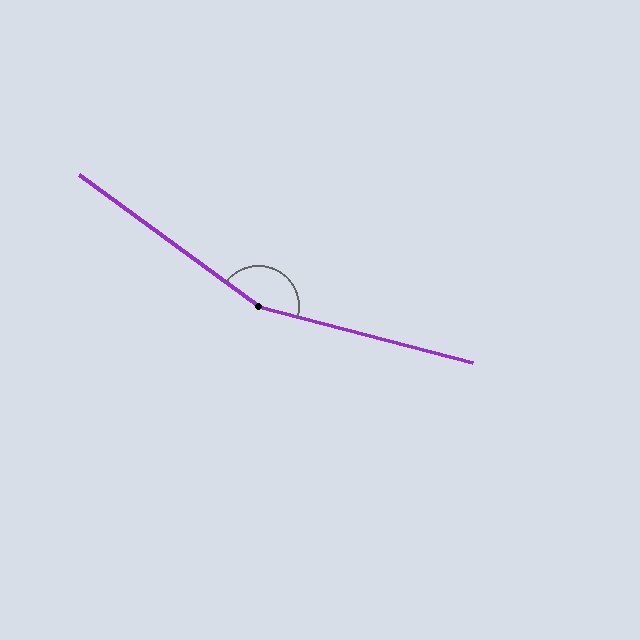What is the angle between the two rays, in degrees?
Approximately 159 degrees.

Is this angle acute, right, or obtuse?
It is obtuse.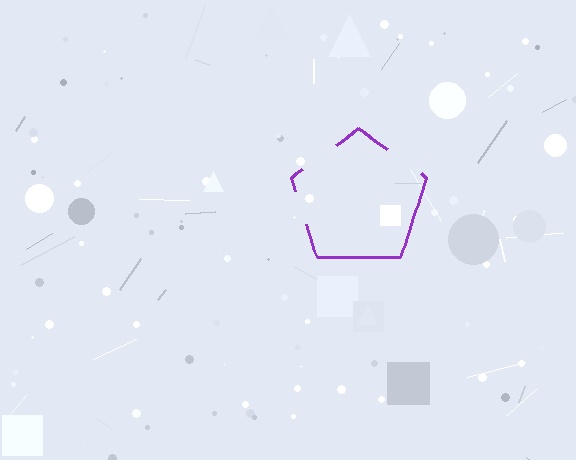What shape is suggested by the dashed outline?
The dashed outline suggests a pentagon.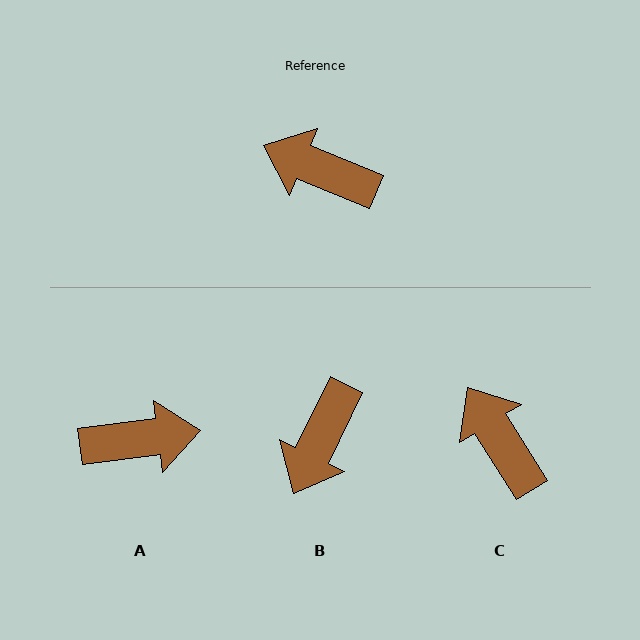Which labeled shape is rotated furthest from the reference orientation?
A, about 150 degrees away.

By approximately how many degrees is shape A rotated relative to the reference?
Approximately 150 degrees clockwise.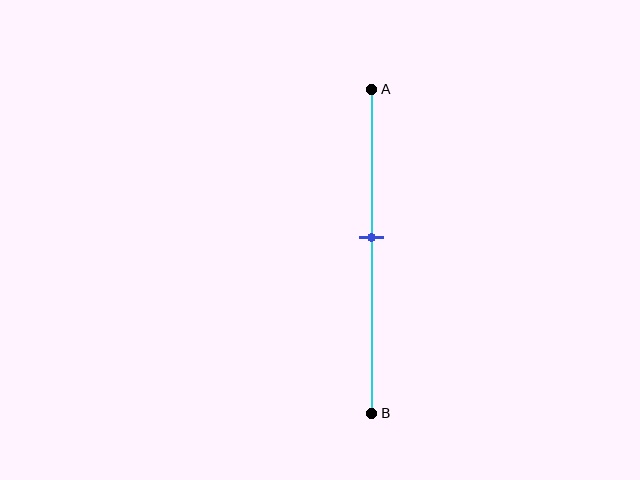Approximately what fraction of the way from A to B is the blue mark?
The blue mark is approximately 45% of the way from A to B.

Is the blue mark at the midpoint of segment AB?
No, the mark is at about 45% from A, not at the 50% midpoint.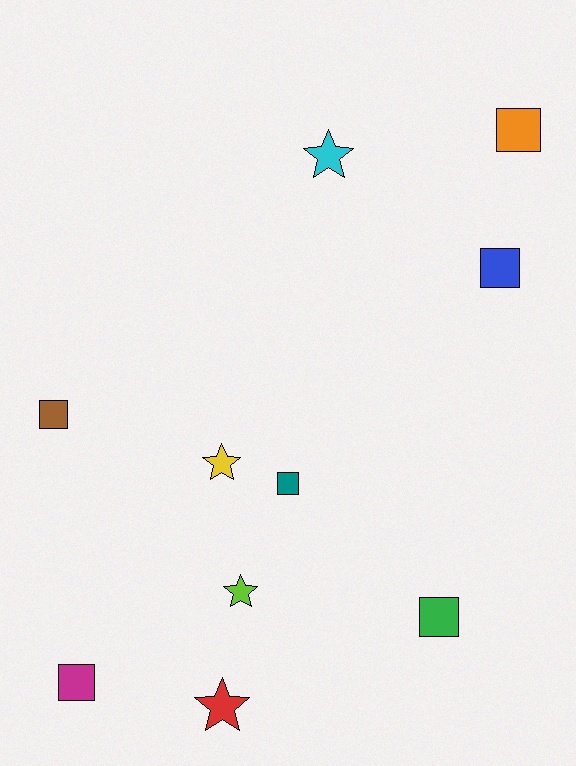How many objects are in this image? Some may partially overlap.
There are 10 objects.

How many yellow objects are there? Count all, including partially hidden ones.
There is 1 yellow object.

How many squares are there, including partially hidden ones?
There are 6 squares.